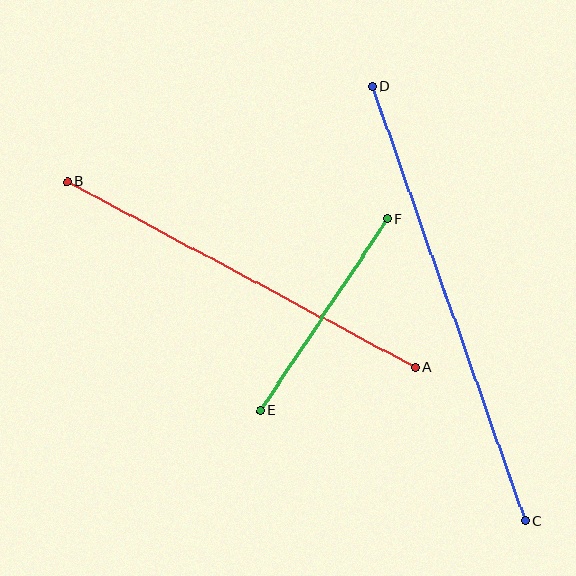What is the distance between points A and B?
The distance is approximately 394 pixels.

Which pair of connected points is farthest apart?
Points C and D are farthest apart.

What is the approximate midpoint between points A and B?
The midpoint is at approximately (242, 274) pixels.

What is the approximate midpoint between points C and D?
The midpoint is at approximately (448, 304) pixels.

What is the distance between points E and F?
The distance is approximately 230 pixels.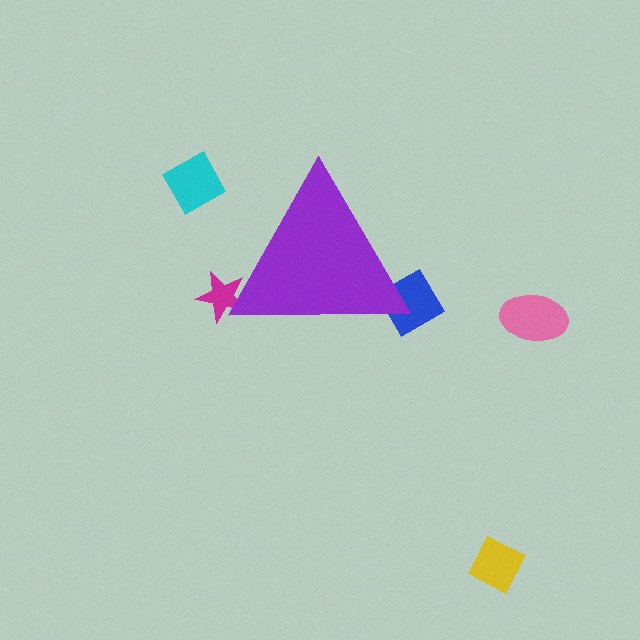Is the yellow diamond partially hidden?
No, the yellow diamond is fully visible.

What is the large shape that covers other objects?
A purple triangle.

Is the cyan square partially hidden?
No, the cyan square is fully visible.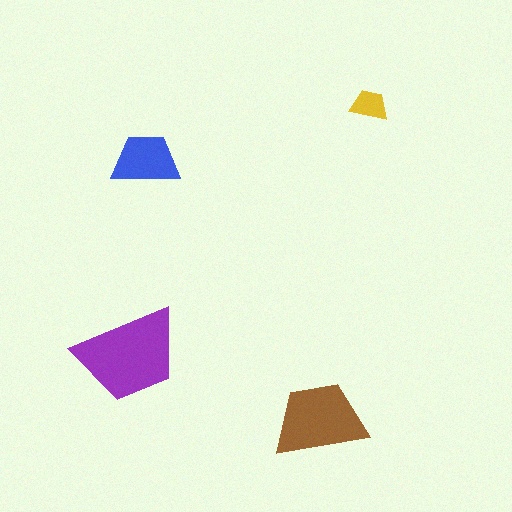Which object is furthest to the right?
The yellow trapezoid is rightmost.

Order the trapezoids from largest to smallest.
the purple one, the brown one, the blue one, the yellow one.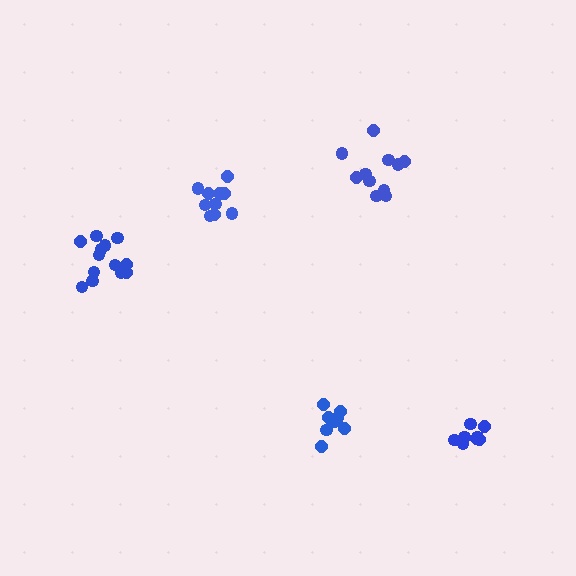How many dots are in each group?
Group 1: 10 dots, Group 2: 11 dots, Group 3: 13 dots, Group 4: 8 dots, Group 5: 8 dots (50 total).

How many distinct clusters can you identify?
There are 5 distinct clusters.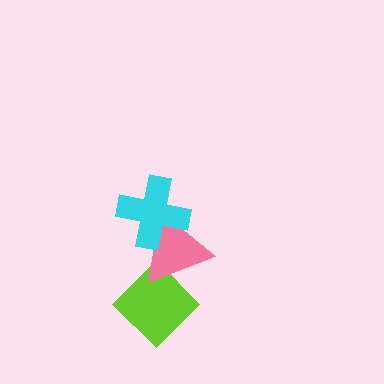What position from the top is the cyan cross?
The cyan cross is 1st from the top.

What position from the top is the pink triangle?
The pink triangle is 2nd from the top.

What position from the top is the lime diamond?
The lime diamond is 3rd from the top.